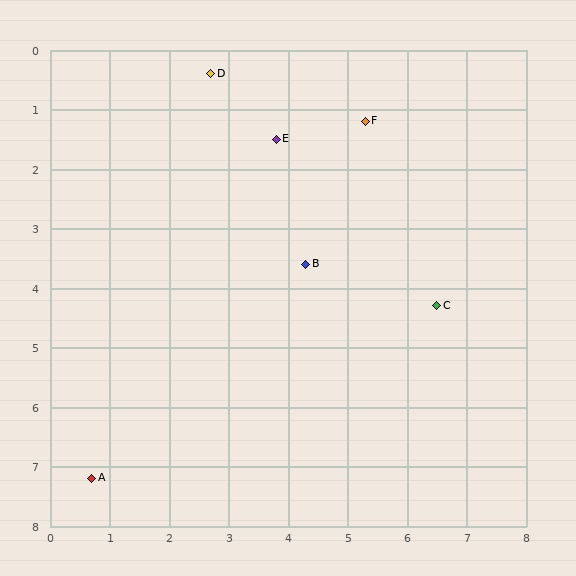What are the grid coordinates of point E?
Point E is at approximately (3.8, 1.5).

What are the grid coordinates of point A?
Point A is at approximately (0.7, 7.2).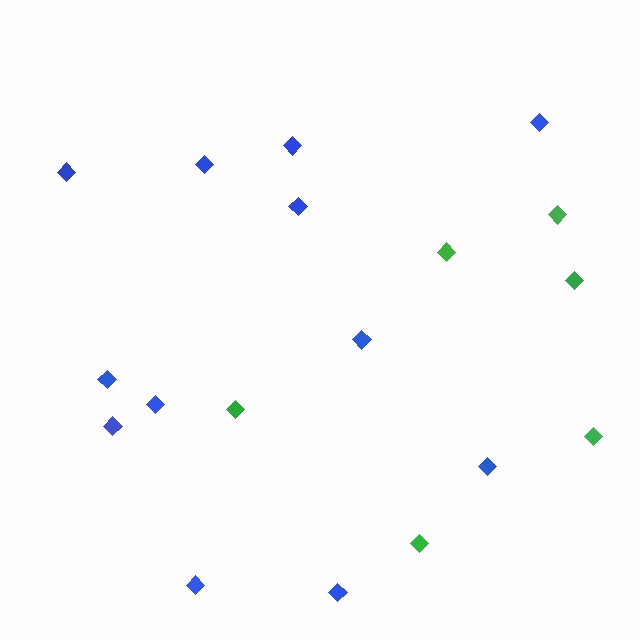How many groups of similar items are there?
There are 2 groups: one group of green diamonds (6) and one group of blue diamonds (12).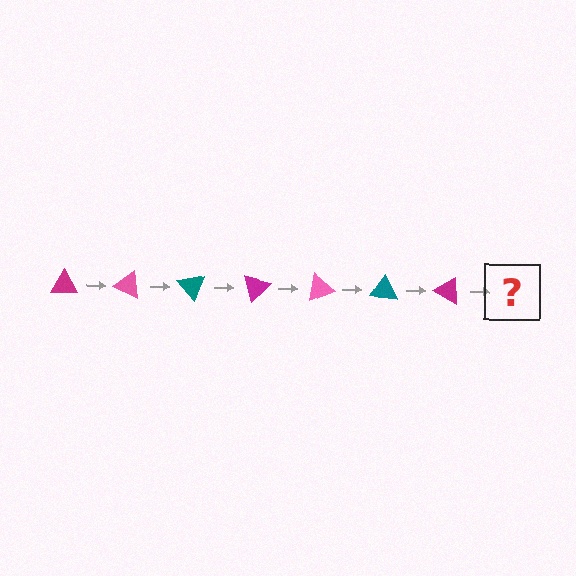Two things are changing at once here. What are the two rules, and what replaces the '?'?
The two rules are that it rotates 25 degrees each step and the color cycles through magenta, pink, and teal. The '?' should be a pink triangle, rotated 175 degrees from the start.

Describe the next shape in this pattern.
It should be a pink triangle, rotated 175 degrees from the start.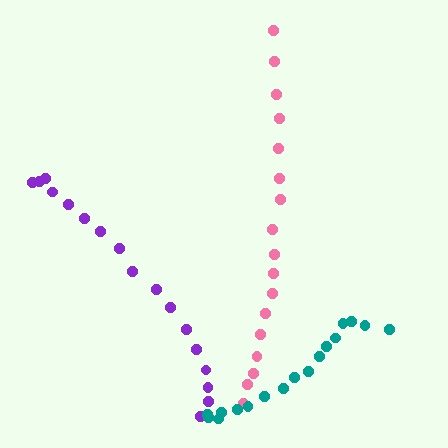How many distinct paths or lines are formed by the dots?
There are 3 distinct paths.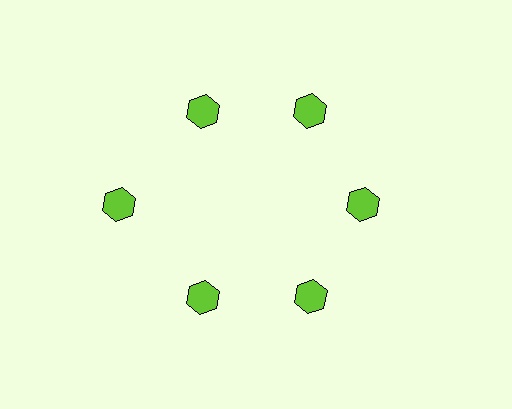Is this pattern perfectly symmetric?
No. The 6 lime hexagons are arranged in a ring, but one element near the 9 o'clock position is pushed outward from the center, breaking the 6-fold rotational symmetry.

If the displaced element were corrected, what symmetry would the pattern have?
It would have 6-fold rotational symmetry — the pattern would map onto itself every 60 degrees.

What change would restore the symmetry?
The symmetry would be restored by moving it inward, back onto the ring so that all 6 hexagons sit at equal angles and equal distance from the center.